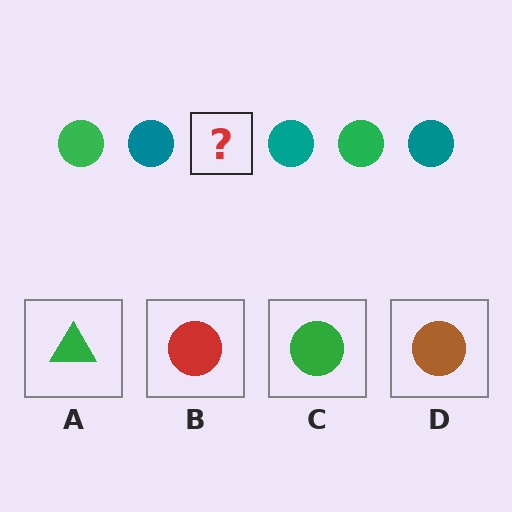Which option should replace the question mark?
Option C.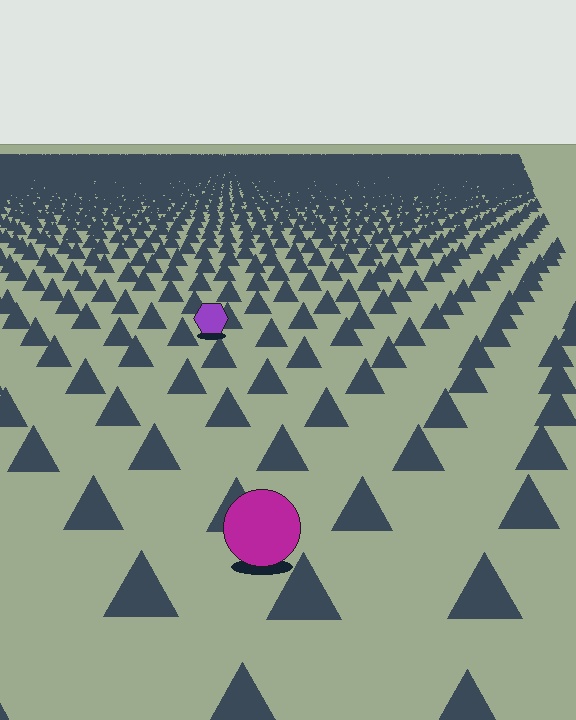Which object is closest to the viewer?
The magenta circle is closest. The texture marks near it are larger and more spread out.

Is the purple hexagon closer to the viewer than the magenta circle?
No. The magenta circle is closer — you can tell from the texture gradient: the ground texture is coarser near it.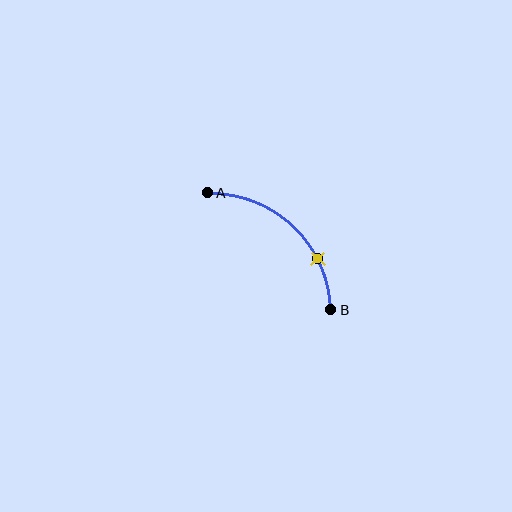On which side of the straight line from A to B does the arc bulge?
The arc bulges above and to the right of the straight line connecting A and B.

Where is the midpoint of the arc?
The arc midpoint is the point on the curve farthest from the straight line joining A and B. It sits above and to the right of that line.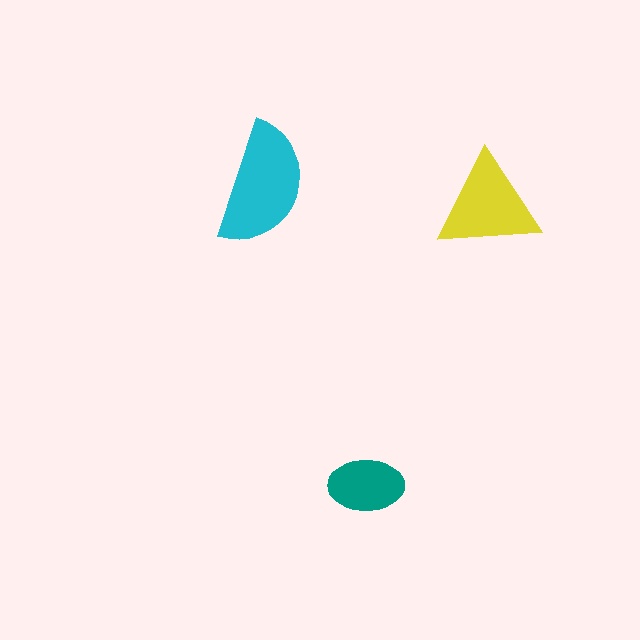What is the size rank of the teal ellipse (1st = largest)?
3rd.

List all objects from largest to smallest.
The cyan semicircle, the yellow triangle, the teal ellipse.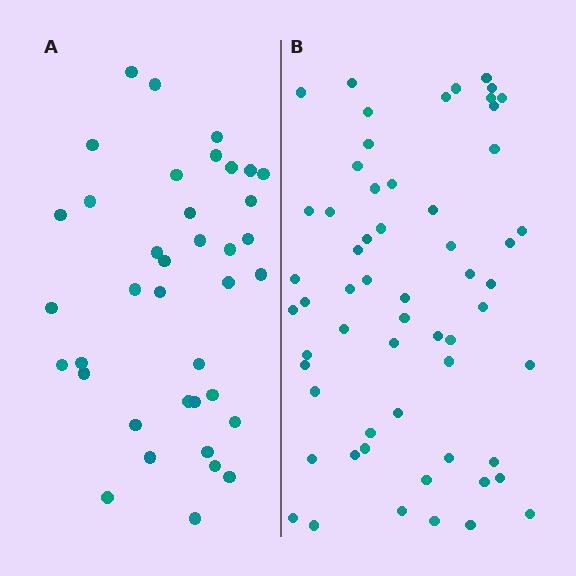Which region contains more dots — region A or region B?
Region B (the right region) has more dots.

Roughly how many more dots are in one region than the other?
Region B has approximately 20 more dots than region A.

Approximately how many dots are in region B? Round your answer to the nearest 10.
About 60 dots. (The exact count is 59, which rounds to 60.)